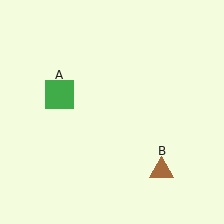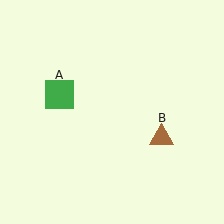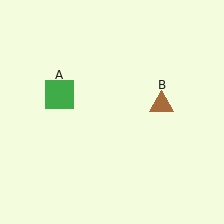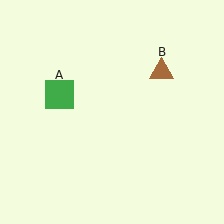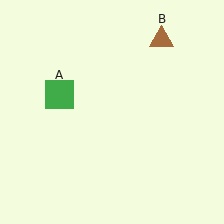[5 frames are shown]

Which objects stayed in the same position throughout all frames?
Green square (object A) remained stationary.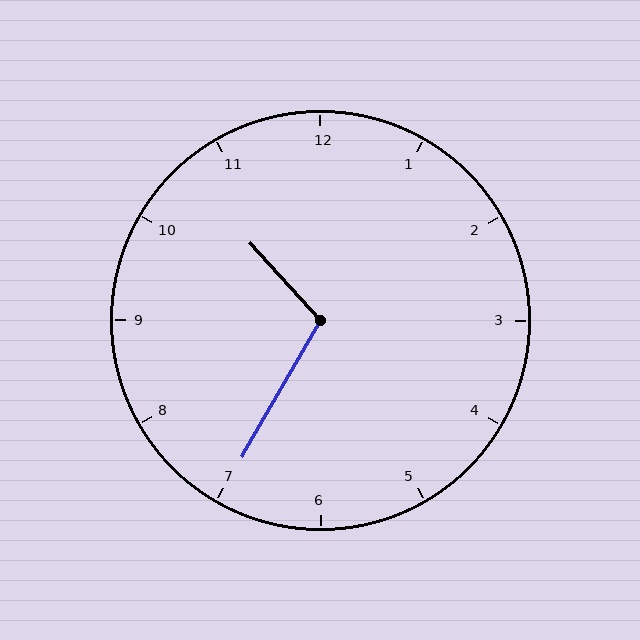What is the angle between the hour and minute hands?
Approximately 108 degrees.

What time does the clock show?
10:35.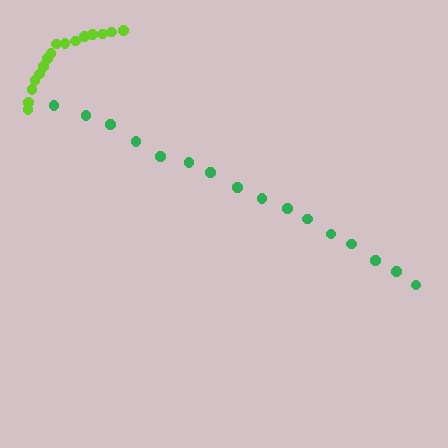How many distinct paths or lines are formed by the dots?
There are 2 distinct paths.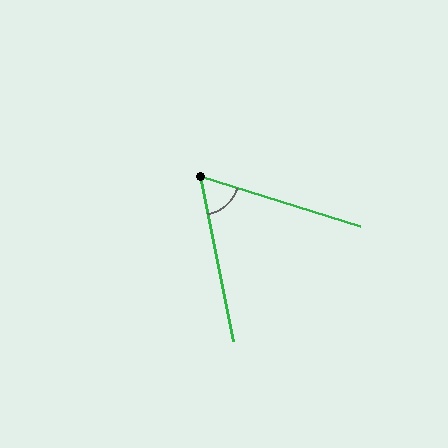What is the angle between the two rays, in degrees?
Approximately 61 degrees.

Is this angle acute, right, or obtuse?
It is acute.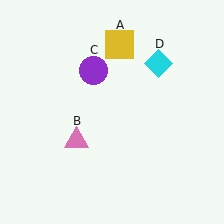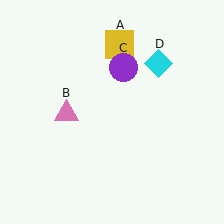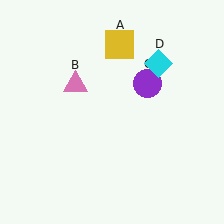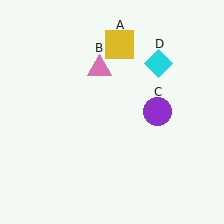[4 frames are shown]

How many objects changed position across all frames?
2 objects changed position: pink triangle (object B), purple circle (object C).